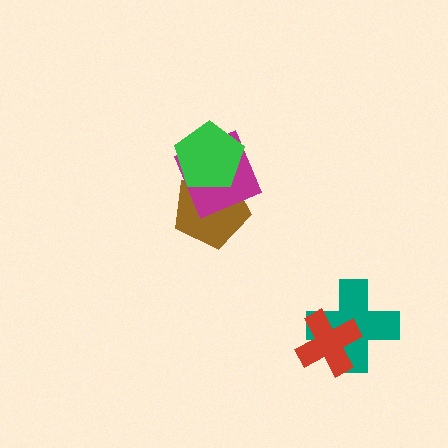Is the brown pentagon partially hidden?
Yes, it is partially covered by another shape.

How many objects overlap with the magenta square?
2 objects overlap with the magenta square.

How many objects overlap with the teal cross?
1 object overlaps with the teal cross.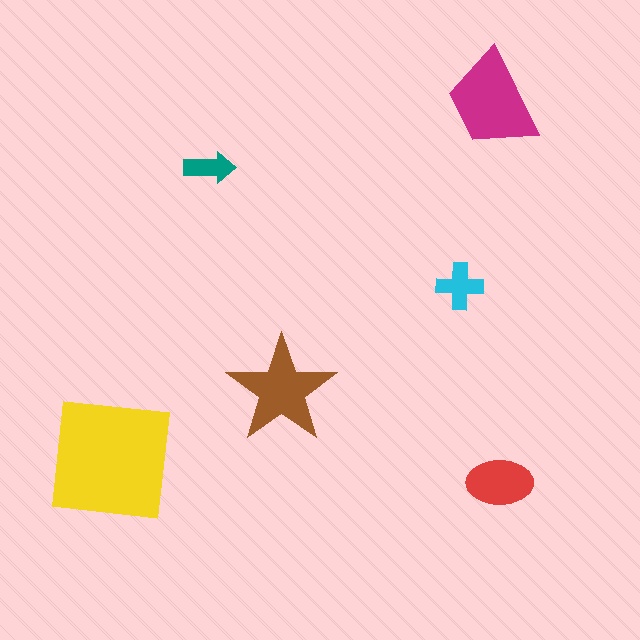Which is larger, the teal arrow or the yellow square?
The yellow square.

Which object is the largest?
The yellow square.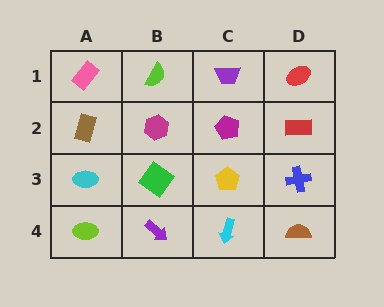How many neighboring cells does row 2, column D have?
3.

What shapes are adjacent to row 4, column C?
A yellow pentagon (row 3, column C), a purple arrow (row 4, column B), a brown semicircle (row 4, column D).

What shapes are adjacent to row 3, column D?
A red rectangle (row 2, column D), a brown semicircle (row 4, column D), a yellow pentagon (row 3, column C).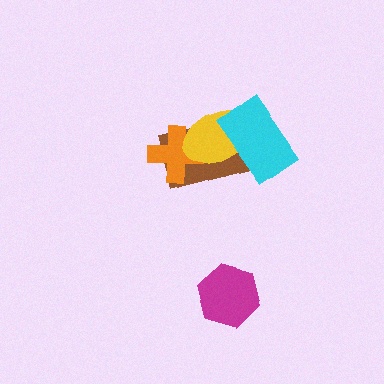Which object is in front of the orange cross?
The yellow ellipse is in front of the orange cross.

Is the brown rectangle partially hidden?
Yes, it is partially covered by another shape.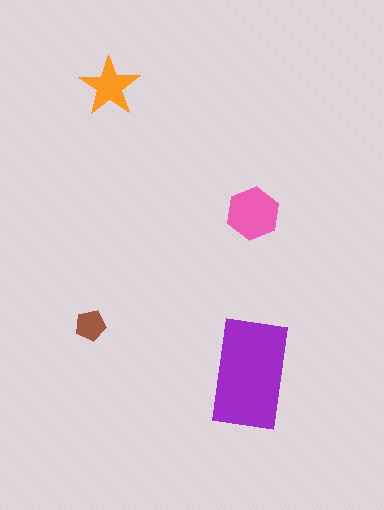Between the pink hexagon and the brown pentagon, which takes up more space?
The pink hexagon.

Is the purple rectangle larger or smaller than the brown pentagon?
Larger.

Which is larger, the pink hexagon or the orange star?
The pink hexagon.